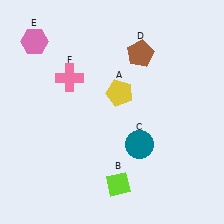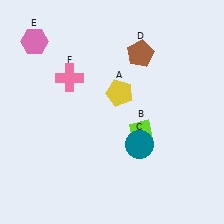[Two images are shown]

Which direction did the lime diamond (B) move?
The lime diamond (B) moved up.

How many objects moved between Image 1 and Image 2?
1 object moved between the two images.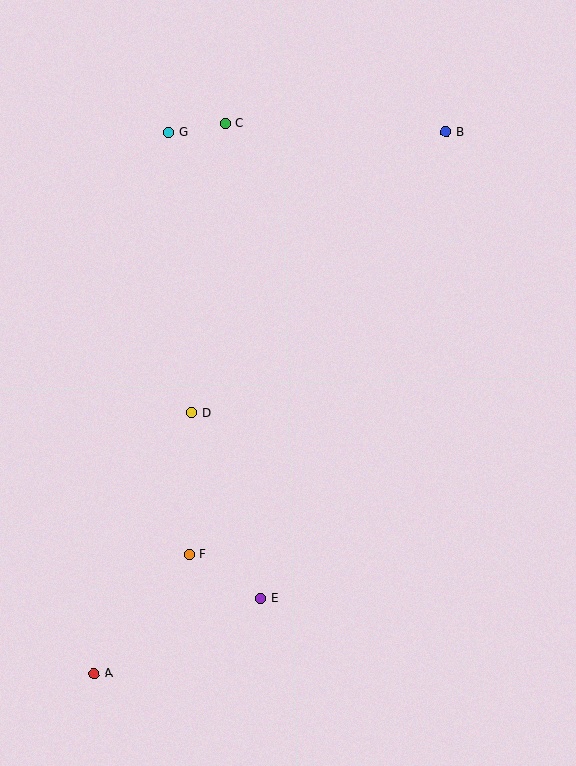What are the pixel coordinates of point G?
Point G is at (169, 132).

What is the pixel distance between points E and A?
The distance between E and A is 183 pixels.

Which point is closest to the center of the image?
Point D at (191, 413) is closest to the center.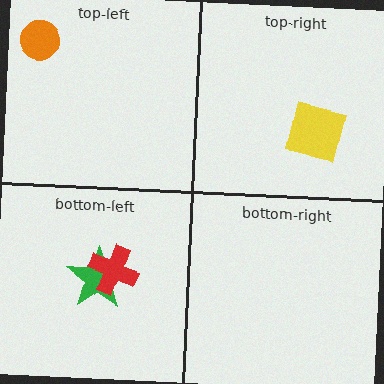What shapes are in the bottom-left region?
The green star, the red cross.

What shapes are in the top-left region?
The orange circle.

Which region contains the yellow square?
The top-right region.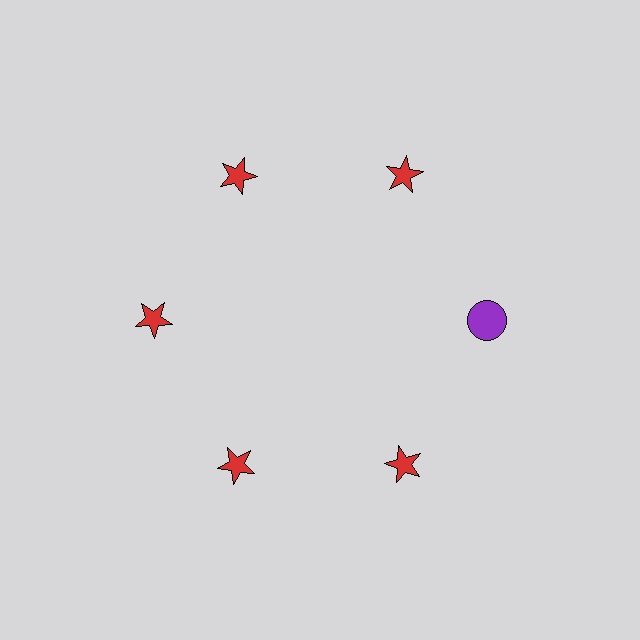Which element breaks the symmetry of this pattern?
The purple circle at roughly the 3 o'clock position breaks the symmetry. All other shapes are red stars.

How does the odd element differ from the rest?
It differs in both color (purple instead of red) and shape (circle instead of star).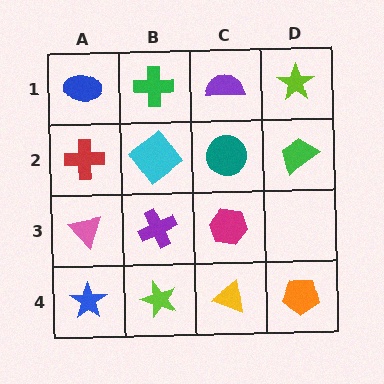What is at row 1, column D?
A lime star.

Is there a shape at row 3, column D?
No, that cell is empty.